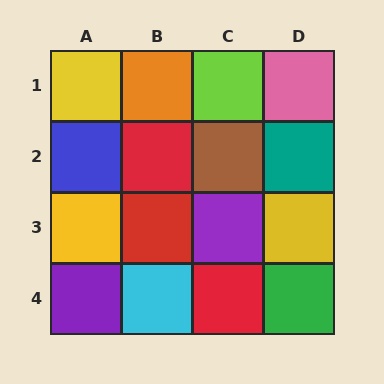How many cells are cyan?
1 cell is cyan.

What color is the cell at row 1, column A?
Yellow.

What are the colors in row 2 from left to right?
Blue, red, brown, teal.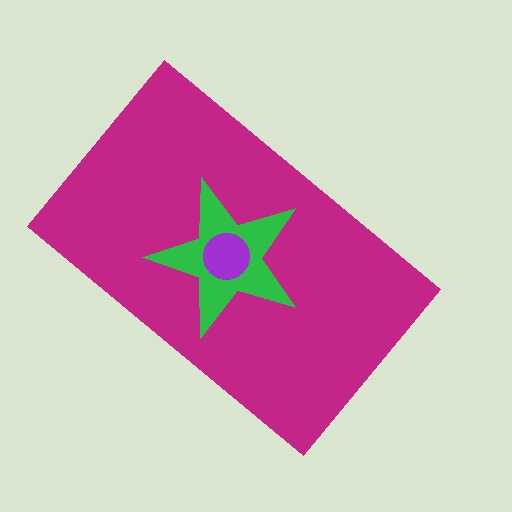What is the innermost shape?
The purple circle.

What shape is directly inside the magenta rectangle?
The green star.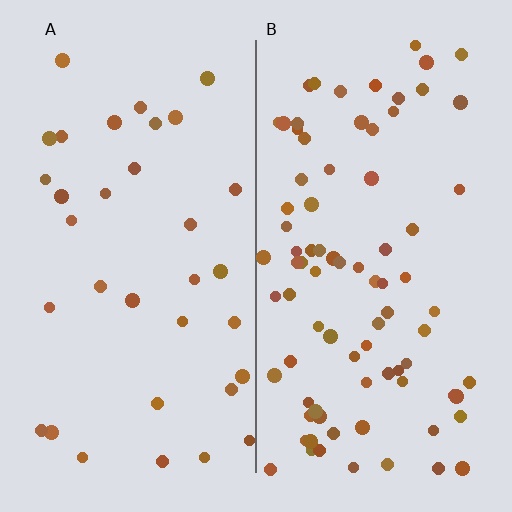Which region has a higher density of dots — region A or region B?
B (the right).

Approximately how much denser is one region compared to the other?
Approximately 2.5× — region B over region A.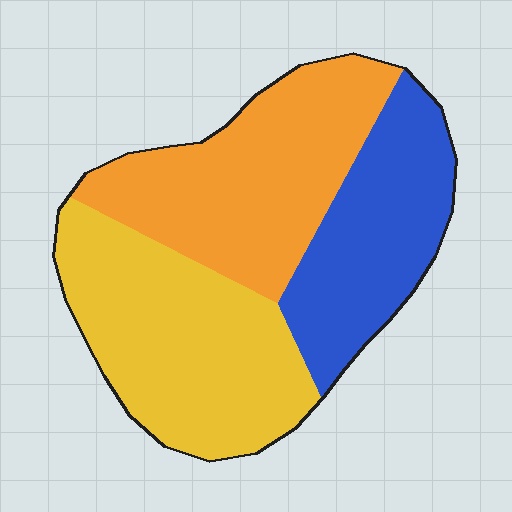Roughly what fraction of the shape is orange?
Orange covers around 35% of the shape.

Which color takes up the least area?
Blue, at roughly 25%.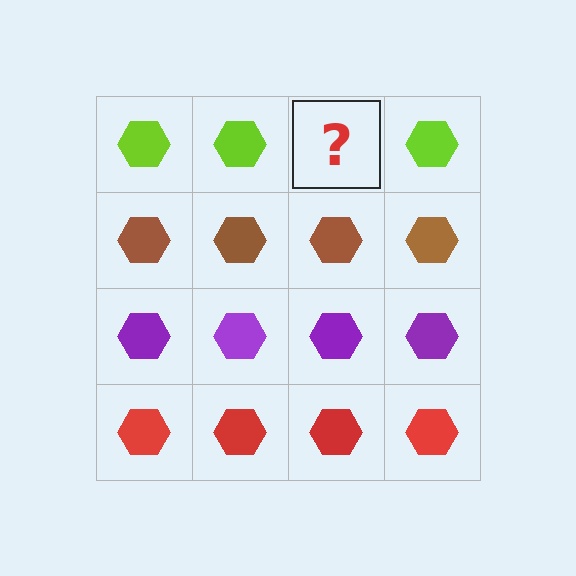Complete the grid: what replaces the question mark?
The question mark should be replaced with a lime hexagon.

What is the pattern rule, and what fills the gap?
The rule is that each row has a consistent color. The gap should be filled with a lime hexagon.